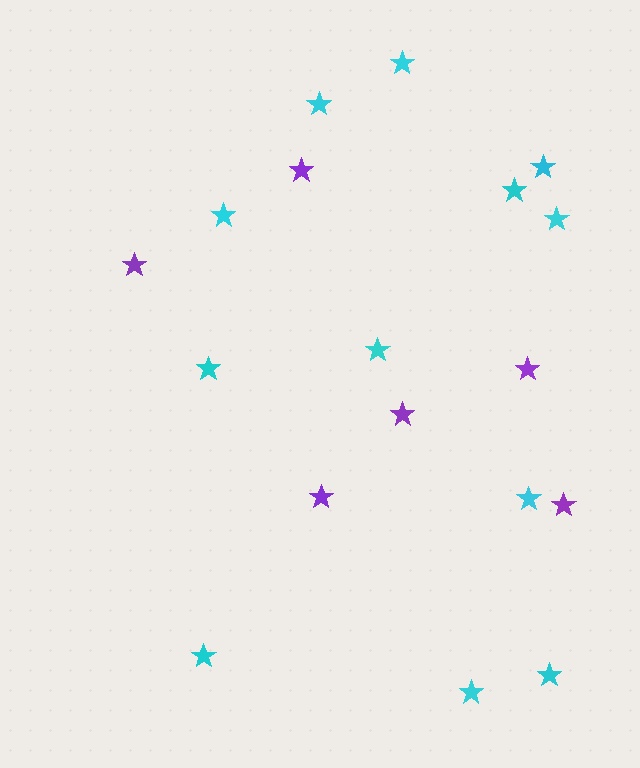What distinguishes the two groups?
There are 2 groups: one group of cyan stars (12) and one group of purple stars (6).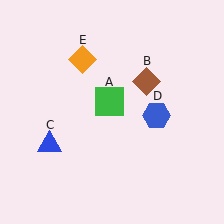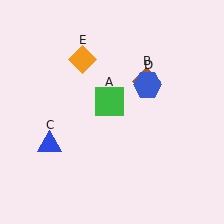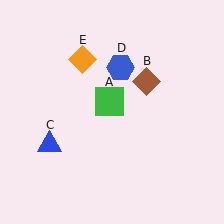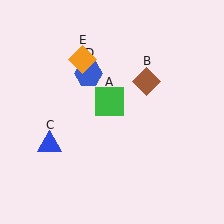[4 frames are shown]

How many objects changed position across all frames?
1 object changed position: blue hexagon (object D).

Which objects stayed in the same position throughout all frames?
Green square (object A) and brown diamond (object B) and blue triangle (object C) and orange diamond (object E) remained stationary.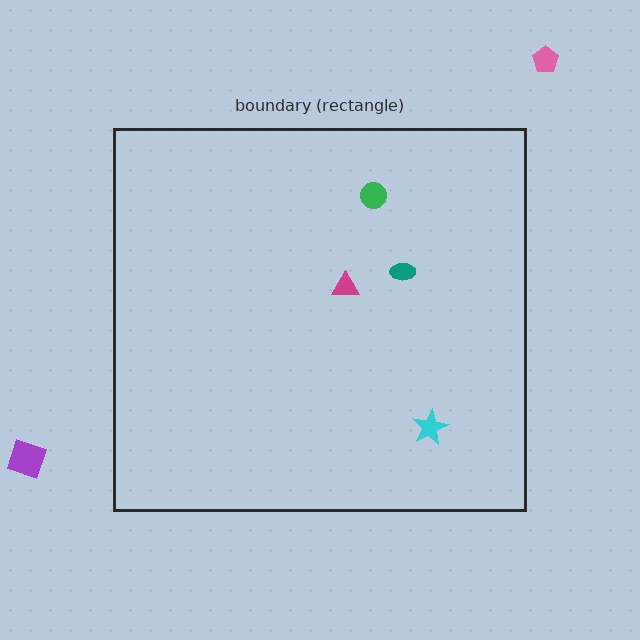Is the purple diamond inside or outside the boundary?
Outside.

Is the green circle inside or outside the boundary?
Inside.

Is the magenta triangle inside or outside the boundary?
Inside.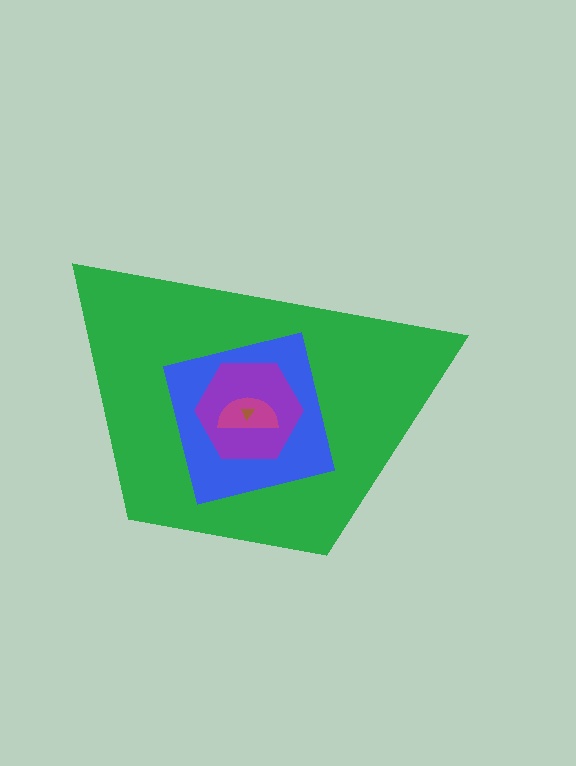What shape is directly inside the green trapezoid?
The blue square.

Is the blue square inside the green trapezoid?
Yes.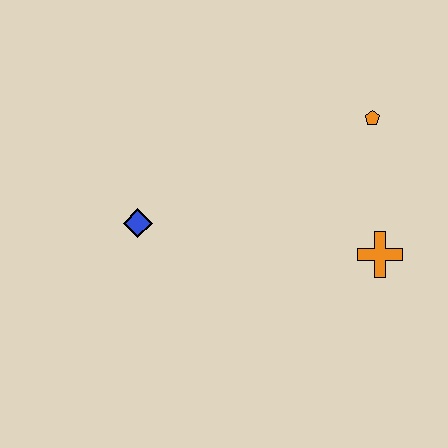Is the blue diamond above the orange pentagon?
No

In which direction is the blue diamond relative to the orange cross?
The blue diamond is to the left of the orange cross.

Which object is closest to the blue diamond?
The orange cross is closest to the blue diamond.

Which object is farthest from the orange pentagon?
The blue diamond is farthest from the orange pentagon.